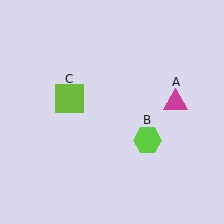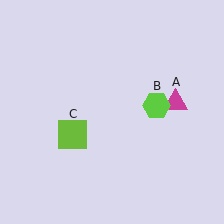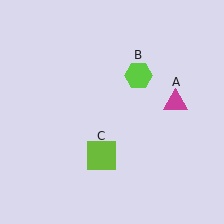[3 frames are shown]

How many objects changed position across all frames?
2 objects changed position: lime hexagon (object B), lime square (object C).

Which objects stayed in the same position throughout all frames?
Magenta triangle (object A) remained stationary.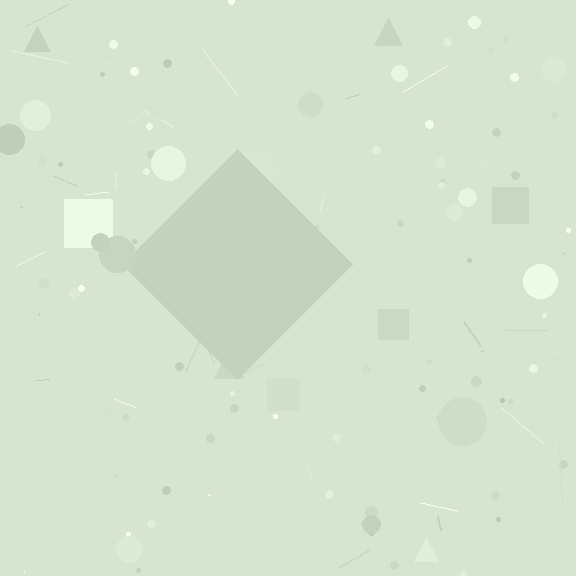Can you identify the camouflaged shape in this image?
The camouflaged shape is a diamond.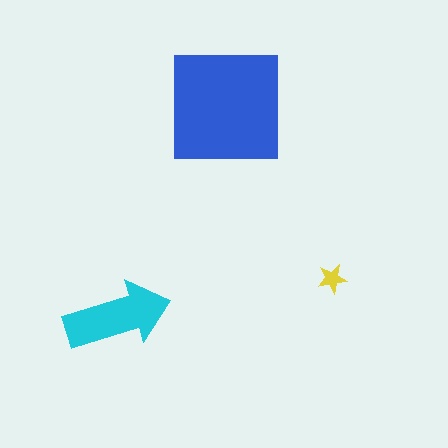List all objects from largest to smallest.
The blue square, the cyan arrow, the yellow star.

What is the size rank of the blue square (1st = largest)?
1st.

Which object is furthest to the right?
The yellow star is rightmost.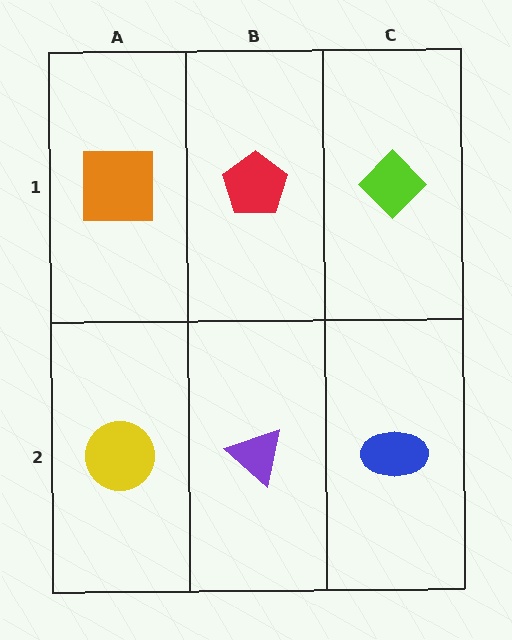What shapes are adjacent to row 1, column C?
A blue ellipse (row 2, column C), a red pentagon (row 1, column B).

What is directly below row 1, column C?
A blue ellipse.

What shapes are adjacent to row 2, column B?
A red pentagon (row 1, column B), a yellow circle (row 2, column A), a blue ellipse (row 2, column C).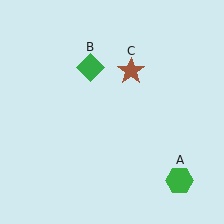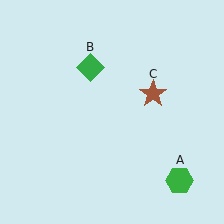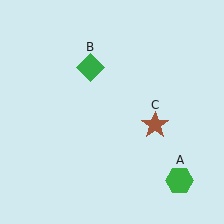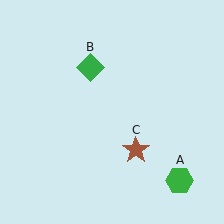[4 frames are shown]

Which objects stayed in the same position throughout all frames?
Green hexagon (object A) and green diamond (object B) remained stationary.